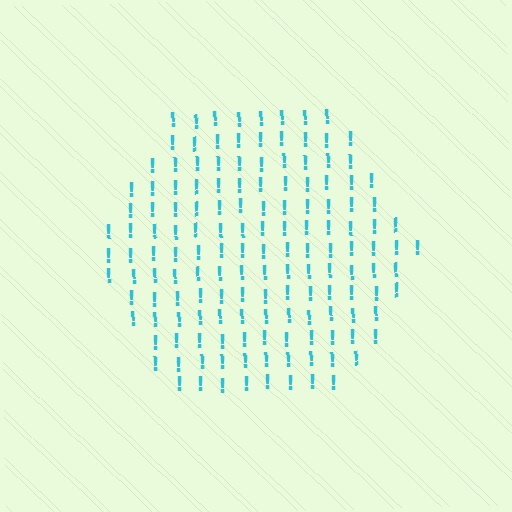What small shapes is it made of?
It is made of small exclamation marks.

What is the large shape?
The large shape is a hexagon.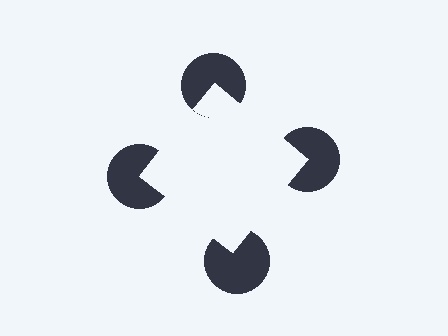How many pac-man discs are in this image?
There are 4 — one at each vertex of the illusory square.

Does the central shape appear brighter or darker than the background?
It typically appears slightly brighter than the background, even though no actual brightness change is drawn.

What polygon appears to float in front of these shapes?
An illusory square — its edges are inferred from the aligned wedge cuts in the pac-man discs, not physically drawn.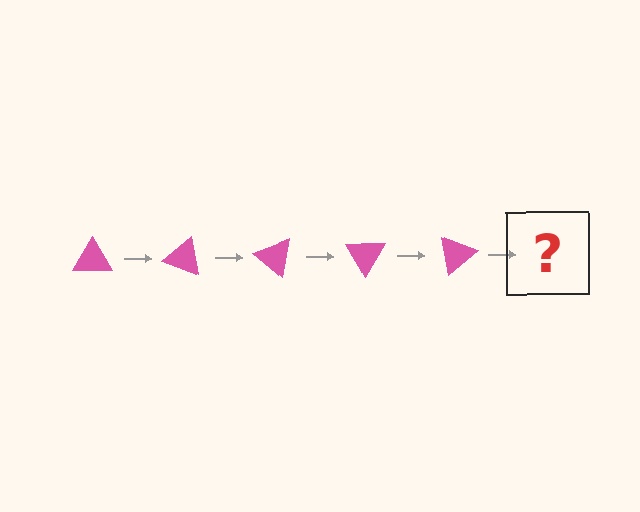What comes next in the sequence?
The next element should be a pink triangle rotated 100 degrees.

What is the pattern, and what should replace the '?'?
The pattern is that the triangle rotates 20 degrees each step. The '?' should be a pink triangle rotated 100 degrees.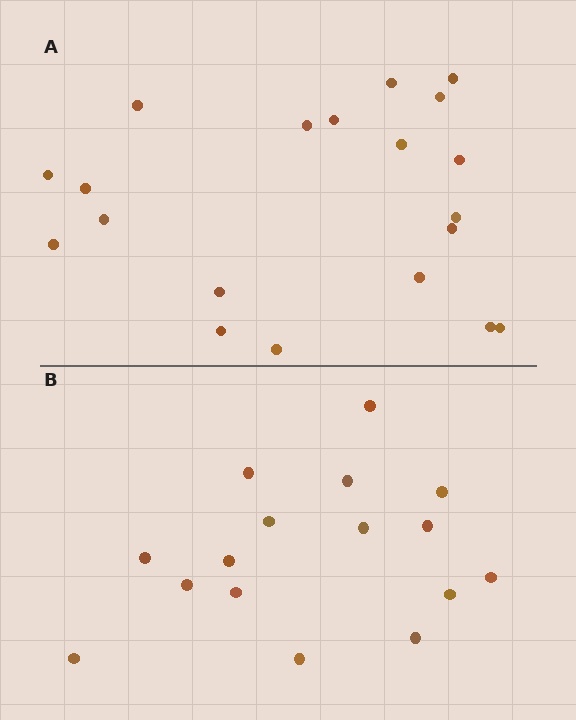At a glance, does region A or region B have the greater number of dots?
Region A (the top region) has more dots.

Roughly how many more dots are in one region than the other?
Region A has about 4 more dots than region B.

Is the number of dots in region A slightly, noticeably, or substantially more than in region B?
Region A has noticeably more, but not dramatically so. The ratio is roughly 1.2 to 1.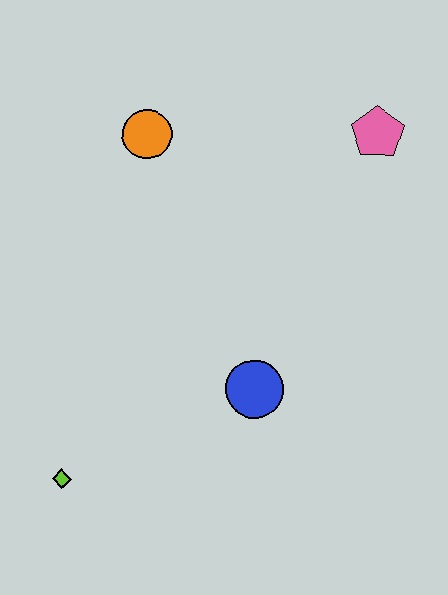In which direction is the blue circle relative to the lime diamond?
The blue circle is to the right of the lime diamond.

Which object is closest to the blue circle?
The lime diamond is closest to the blue circle.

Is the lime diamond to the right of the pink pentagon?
No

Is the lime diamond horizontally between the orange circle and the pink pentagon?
No